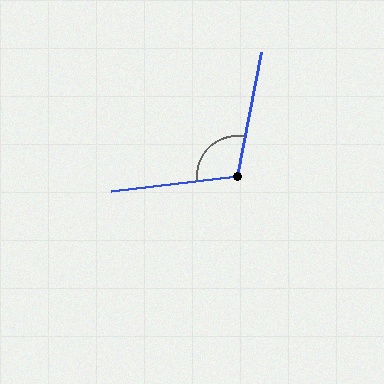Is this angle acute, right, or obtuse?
It is obtuse.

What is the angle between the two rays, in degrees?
Approximately 108 degrees.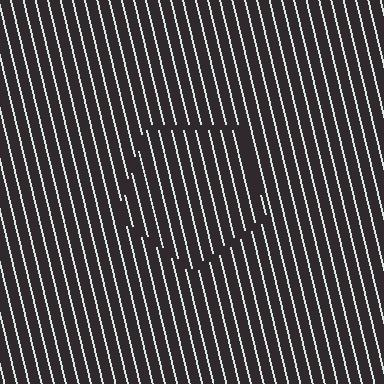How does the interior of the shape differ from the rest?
The interior of the shape contains the same grating, shifted by half a period — the contour is defined by the phase discontinuity where line-ends from the inner and outer gratings abut.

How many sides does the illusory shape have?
5 sides — the line-ends trace a pentagon.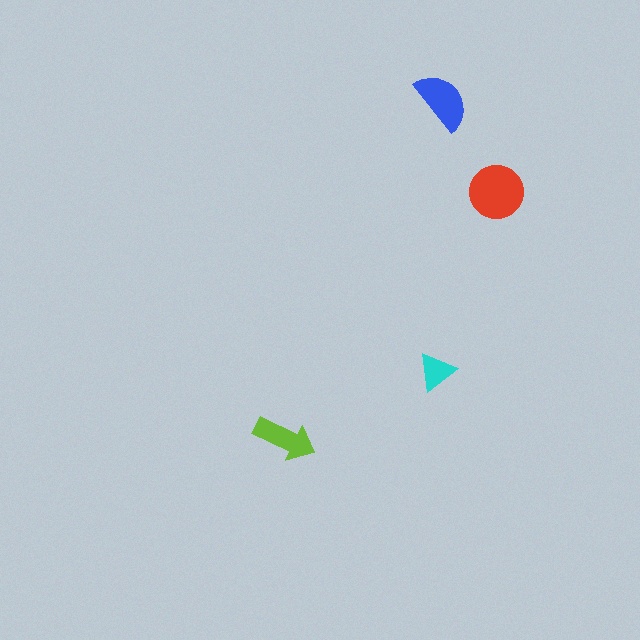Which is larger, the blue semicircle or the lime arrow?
The blue semicircle.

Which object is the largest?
The red circle.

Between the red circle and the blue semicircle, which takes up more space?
The red circle.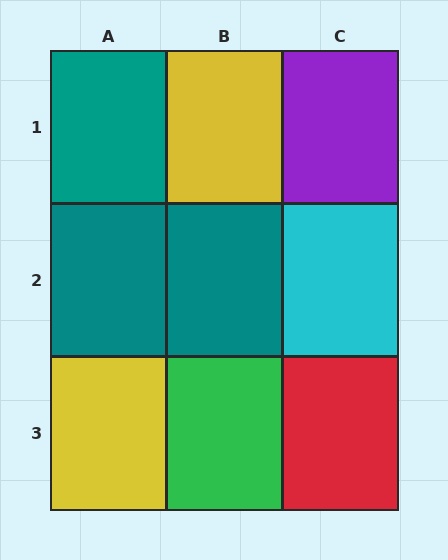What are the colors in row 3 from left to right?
Yellow, green, red.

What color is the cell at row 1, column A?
Teal.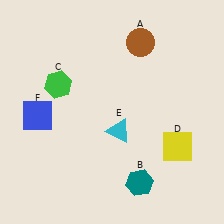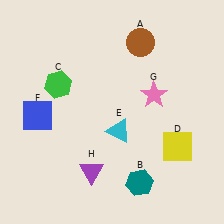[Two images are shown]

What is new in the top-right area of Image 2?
A pink star (G) was added in the top-right area of Image 2.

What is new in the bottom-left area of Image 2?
A purple triangle (H) was added in the bottom-left area of Image 2.